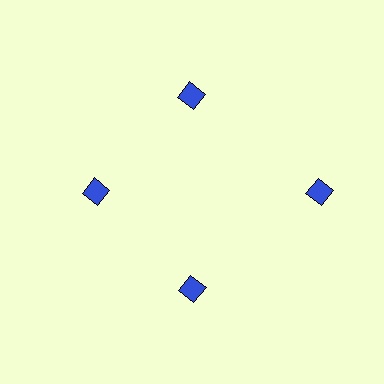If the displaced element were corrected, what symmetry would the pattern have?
It would have 4-fold rotational symmetry — the pattern would map onto itself every 90 degrees.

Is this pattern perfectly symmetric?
No. The 4 blue diamonds are arranged in a ring, but one element near the 3 o'clock position is pushed outward from the center, breaking the 4-fold rotational symmetry.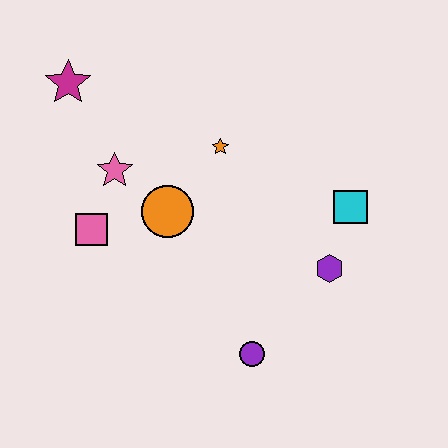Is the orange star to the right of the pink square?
Yes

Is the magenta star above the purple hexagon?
Yes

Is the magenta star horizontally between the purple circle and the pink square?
No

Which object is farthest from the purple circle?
The magenta star is farthest from the purple circle.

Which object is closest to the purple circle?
The purple hexagon is closest to the purple circle.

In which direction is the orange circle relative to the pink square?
The orange circle is to the right of the pink square.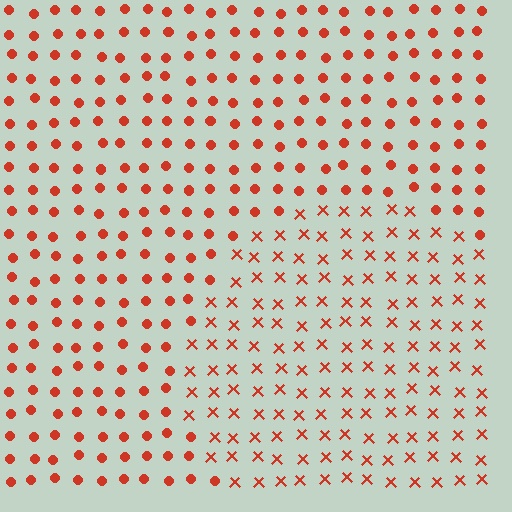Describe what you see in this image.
The image is filled with small red elements arranged in a uniform grid. A circle-shaped region contains X marks, while the surrounding area contains circles. The boundary is defined purely by the change in element shape.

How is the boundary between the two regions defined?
The boundary is defined by a change in element shape: X marks inside vs. circles outside. All elements share the same color and spacing.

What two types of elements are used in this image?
The image uses X marks inside the circle region and circles outside it.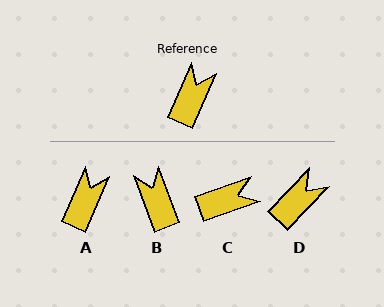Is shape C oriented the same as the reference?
No, it is off by about 47 degrees.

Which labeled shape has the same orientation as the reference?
A.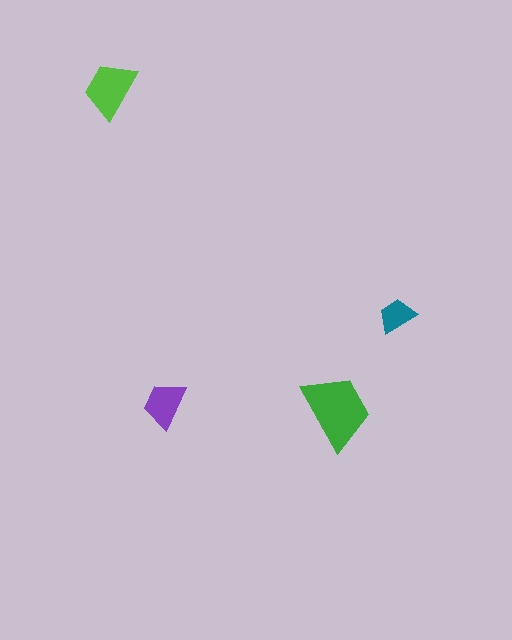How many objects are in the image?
There are 4 objects in the image.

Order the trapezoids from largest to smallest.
the green one, the lime one, the purple one, the teal one.